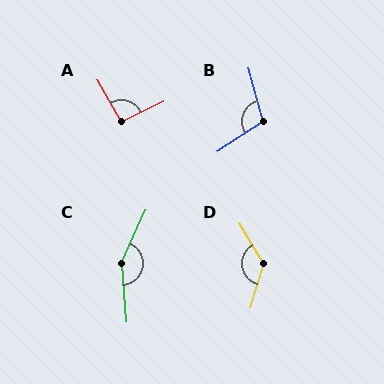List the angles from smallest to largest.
A (94°), B (107°), D (133°), C (151°).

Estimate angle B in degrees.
Approximately 107 degrees.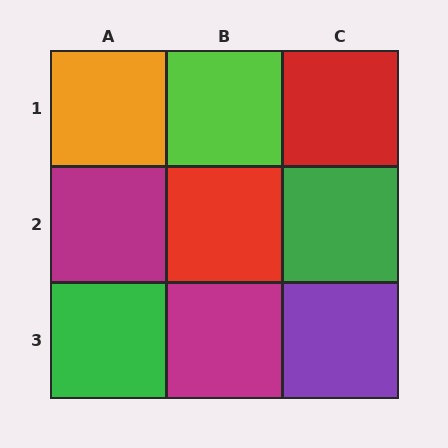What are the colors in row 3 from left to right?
Green, magenta, purple.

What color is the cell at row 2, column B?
Red.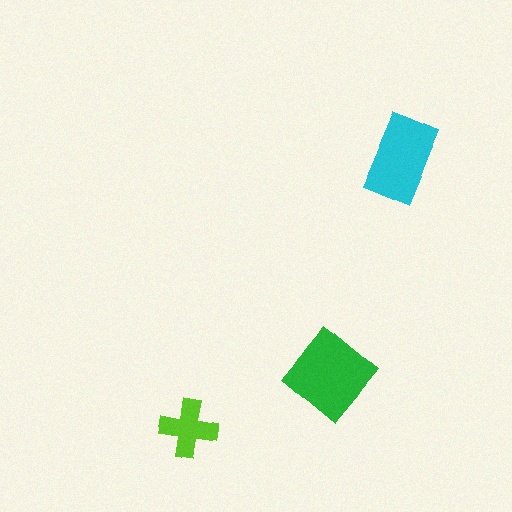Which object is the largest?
The green diamond.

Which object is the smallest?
The lime cross.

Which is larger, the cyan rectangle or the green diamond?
The green diamond.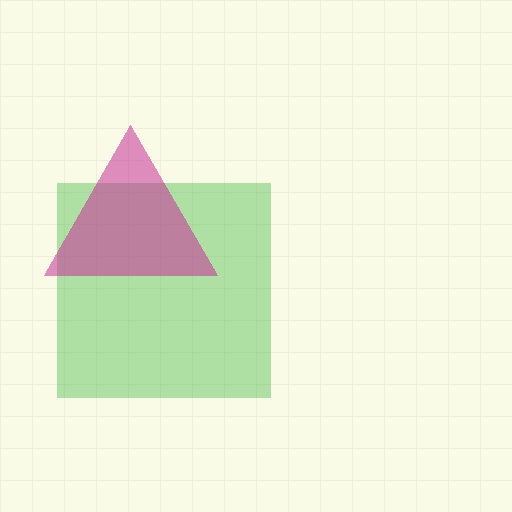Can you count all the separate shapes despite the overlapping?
Yes, there are 2 separate shapes.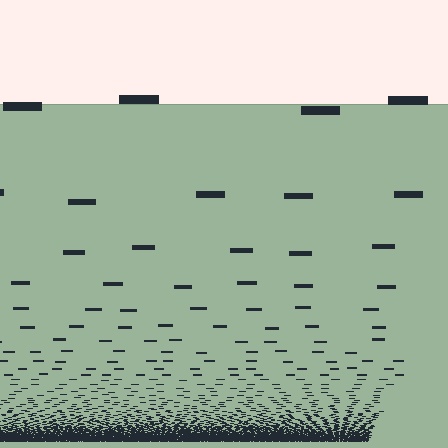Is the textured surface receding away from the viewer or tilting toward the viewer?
The surface appears to tilt toward the viewer. Texture elements get larger and sparser toward the top.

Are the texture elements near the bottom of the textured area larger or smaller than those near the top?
Smaller. The gradient is inverted — elements near the bottom are smaller and denser.